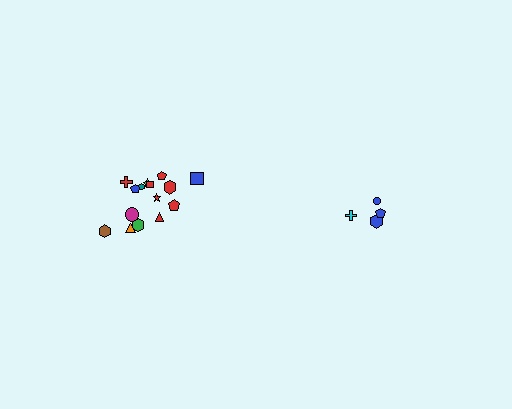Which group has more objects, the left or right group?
The left group.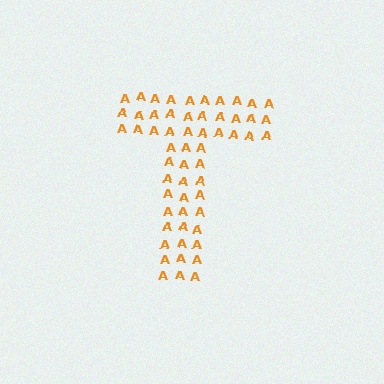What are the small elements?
The small elements are letter A's.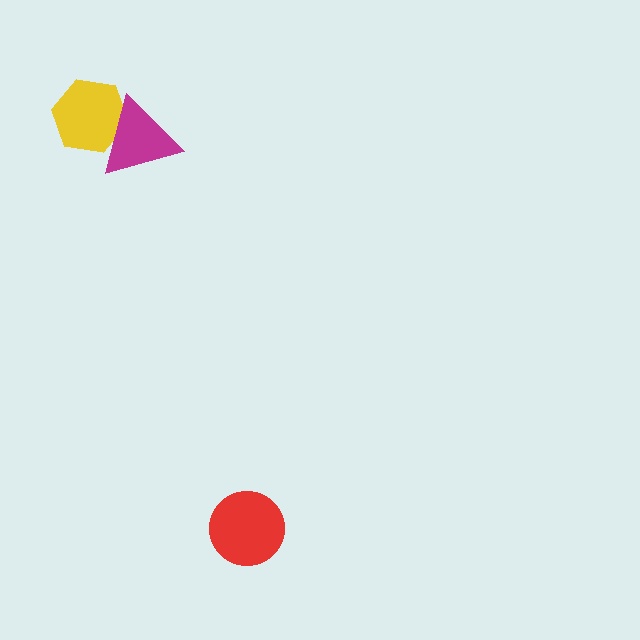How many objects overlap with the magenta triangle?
1 object overlaps with the magenta triangle.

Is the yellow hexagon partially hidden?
Yes, it is partially covered by another shape.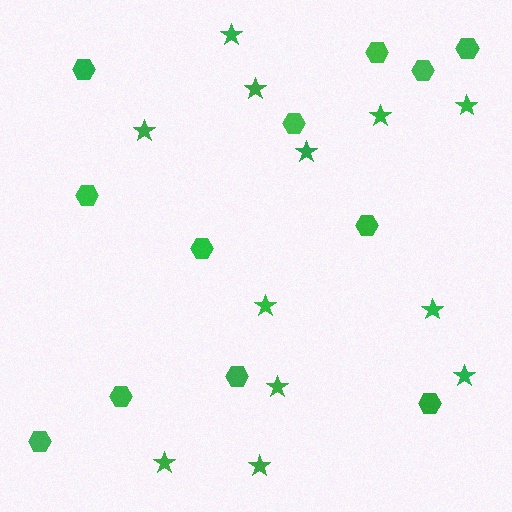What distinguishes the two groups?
There are 2 groups: one group of stars (12) and one group of hexagons (12).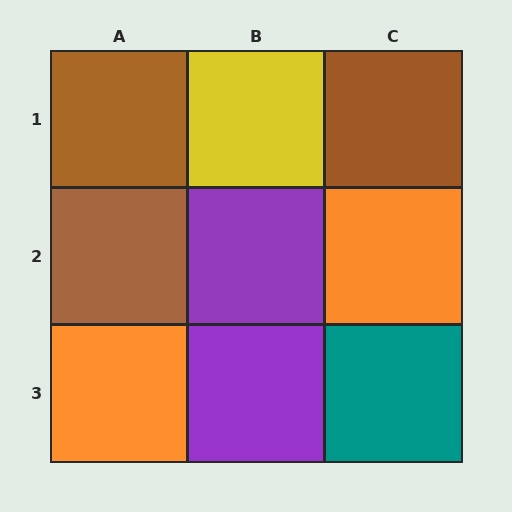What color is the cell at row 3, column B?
Purple.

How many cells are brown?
3 cells are brown.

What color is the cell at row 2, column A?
Brown.